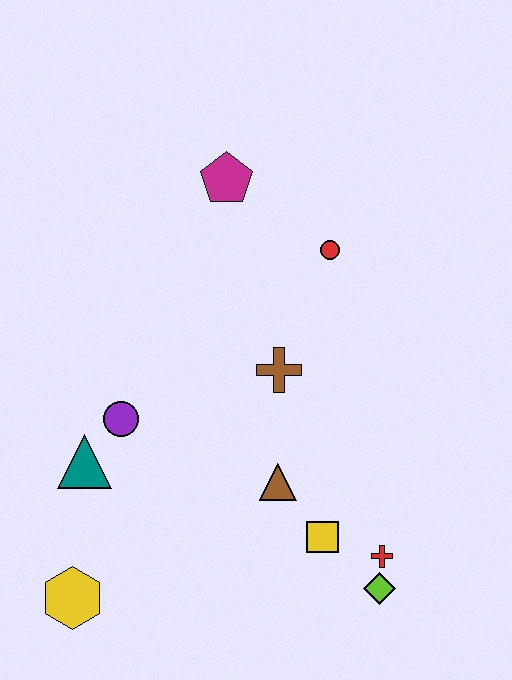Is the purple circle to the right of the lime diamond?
No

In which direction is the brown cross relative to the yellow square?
The brown cross is above the yellow square.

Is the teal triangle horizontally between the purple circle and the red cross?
No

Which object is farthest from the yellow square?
The magenta pentagon is farthest from the yellow square.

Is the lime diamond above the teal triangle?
No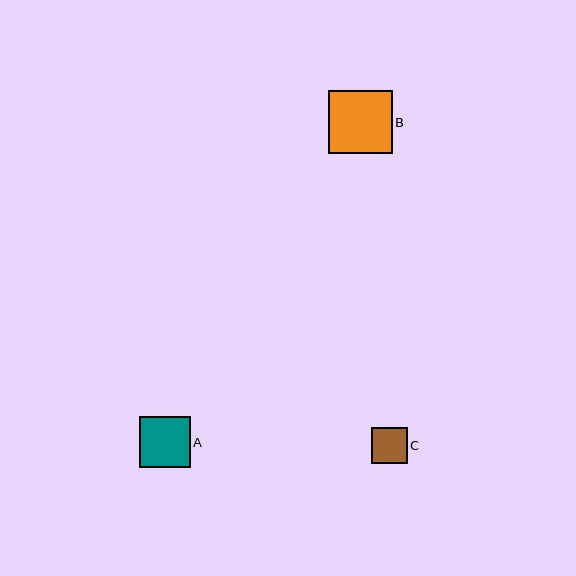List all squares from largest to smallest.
From largest to smallest: B, A, C.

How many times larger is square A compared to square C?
Square A is approximately 1.4 times the size of square C.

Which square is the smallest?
Square C is the smallest with a size of approximately 36 pixels.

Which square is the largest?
Square B is the largest with a size of approximately 64 pixels.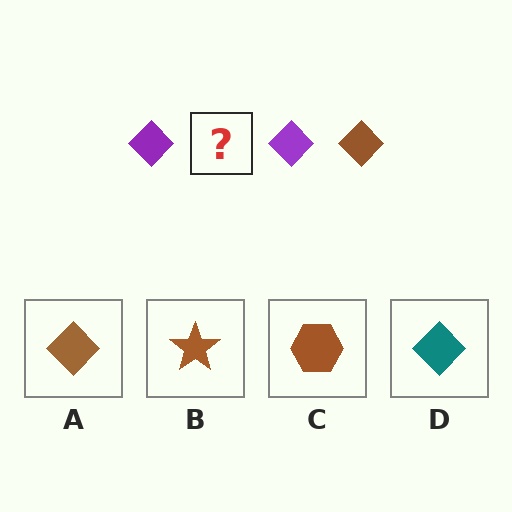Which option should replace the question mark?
Option A.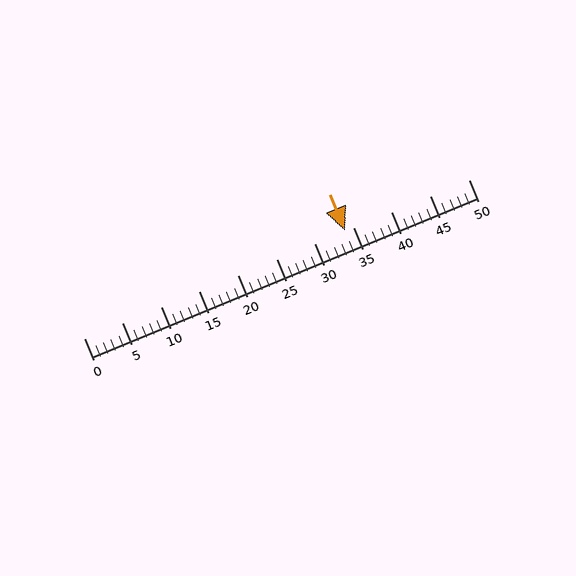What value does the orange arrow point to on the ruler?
The orange arrow points to approximately 34.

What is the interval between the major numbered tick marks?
The major tick marks are spaced 5 units apart.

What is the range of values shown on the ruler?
The ruler shows values from 0 to 50.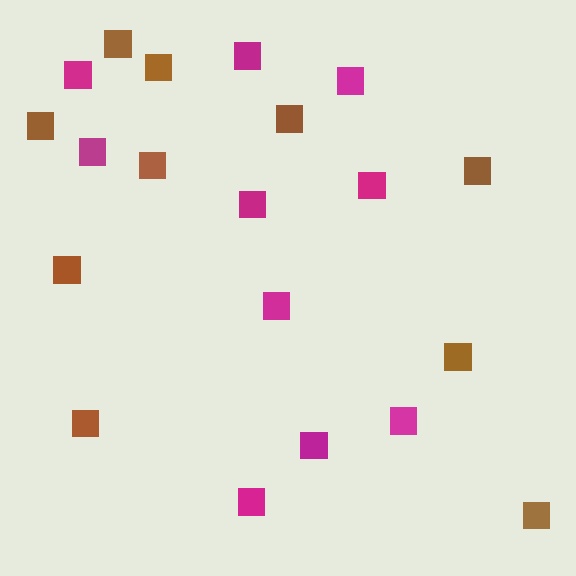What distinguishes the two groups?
There are 2 groups: one group of brown squares (10) and one group of magenta squares (10).